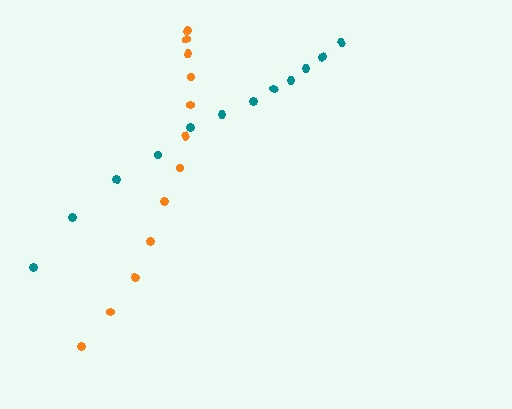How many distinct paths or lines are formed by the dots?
There are 2 distinct paths.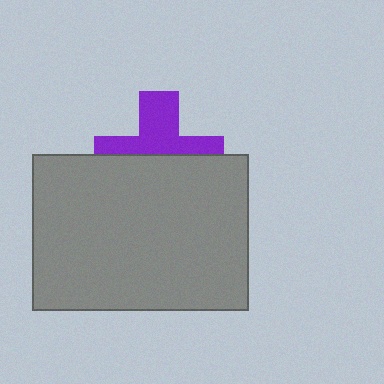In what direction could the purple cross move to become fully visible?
The purple cross could move up. That would shift it out from behind the gray rectangle entirely.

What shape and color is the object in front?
The object in front is a gray rectangle.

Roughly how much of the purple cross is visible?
About half of it is visible (roughly 47%).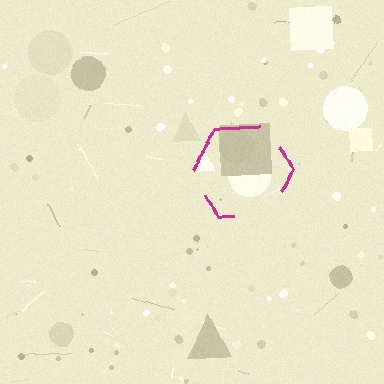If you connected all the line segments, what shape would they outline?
They would outline a hexagon.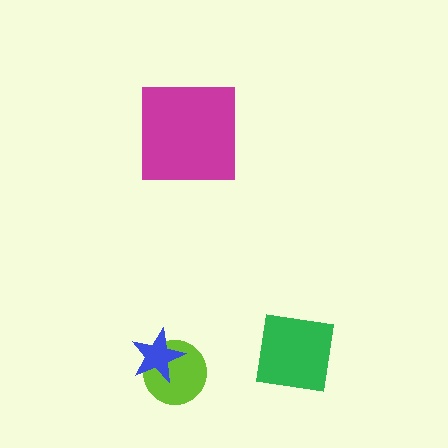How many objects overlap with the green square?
0 objects overlap with the green square.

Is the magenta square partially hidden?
No, no other shape covers it.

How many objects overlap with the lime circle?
1 object overlaps with the lime circle.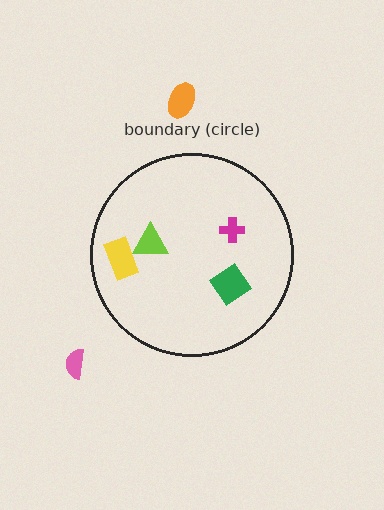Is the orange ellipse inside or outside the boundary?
Outside.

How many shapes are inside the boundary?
4 inside, 2 outside.